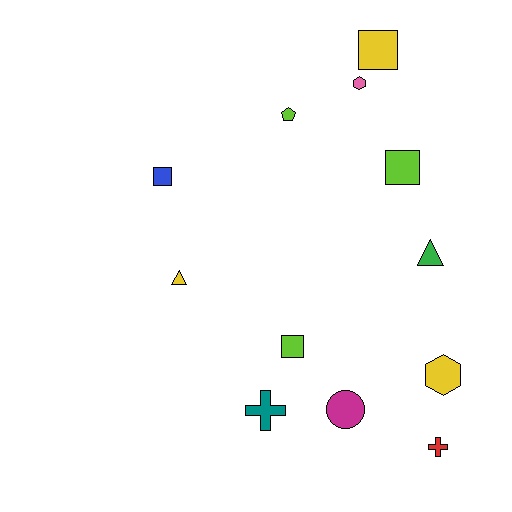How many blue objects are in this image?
There is 1 blue object.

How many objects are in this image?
There are 12 objects.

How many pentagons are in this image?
There is 1 pentagon.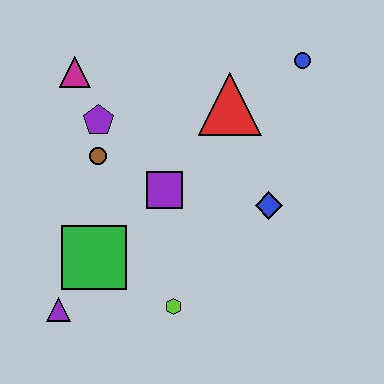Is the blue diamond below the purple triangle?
No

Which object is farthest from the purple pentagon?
The blue circle is farthest from the purple pentagon.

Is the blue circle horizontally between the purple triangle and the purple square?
No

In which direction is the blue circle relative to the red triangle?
The blue circle is to the right of the red triangle.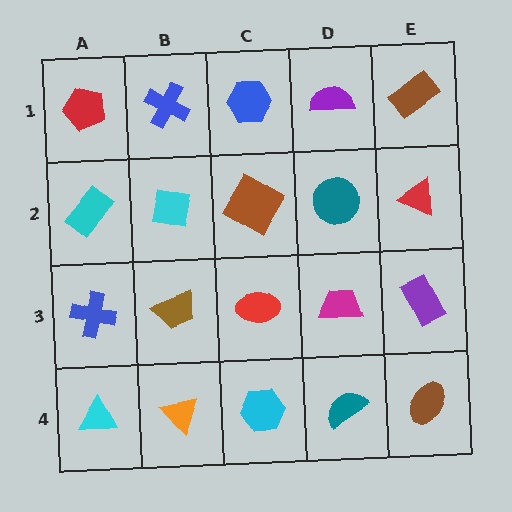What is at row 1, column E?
A brown rectangle.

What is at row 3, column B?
A brown trapezoid.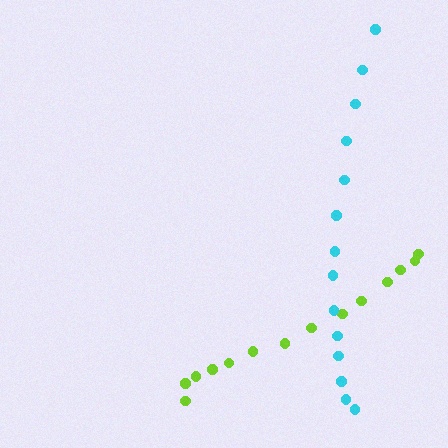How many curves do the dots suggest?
There are 2 distinct paths.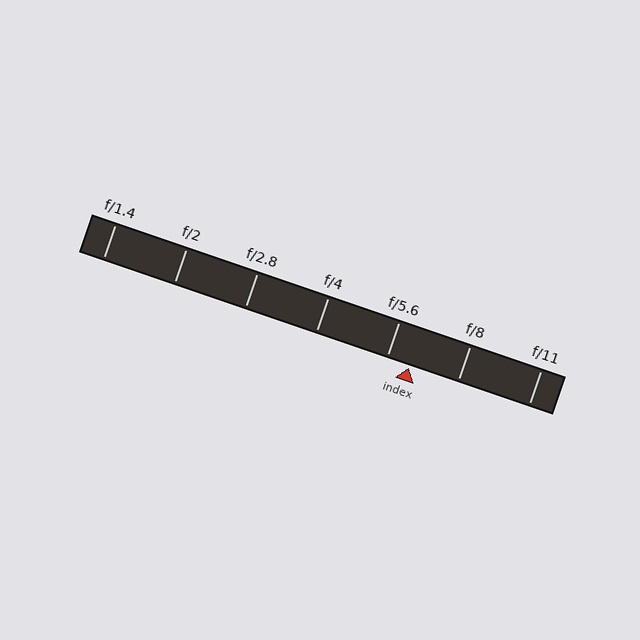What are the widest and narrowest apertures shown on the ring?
The widest aperture shown is f/1.4 and the narrowest is f/11.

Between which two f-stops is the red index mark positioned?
The index mark is between f/5.6 and f/8.